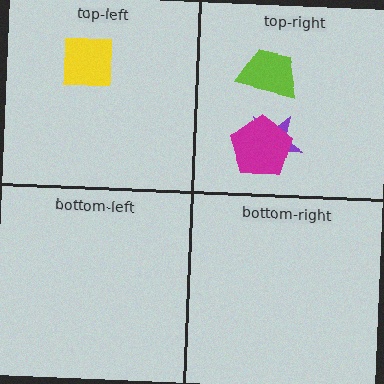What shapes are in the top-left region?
The yellow square.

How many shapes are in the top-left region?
1.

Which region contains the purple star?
The top-right region.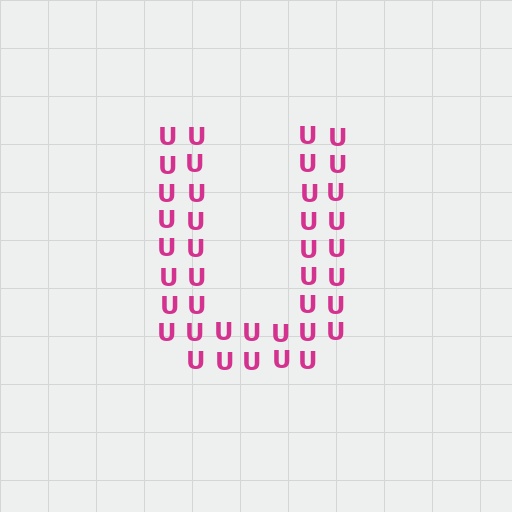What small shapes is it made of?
It is made of small letter U's.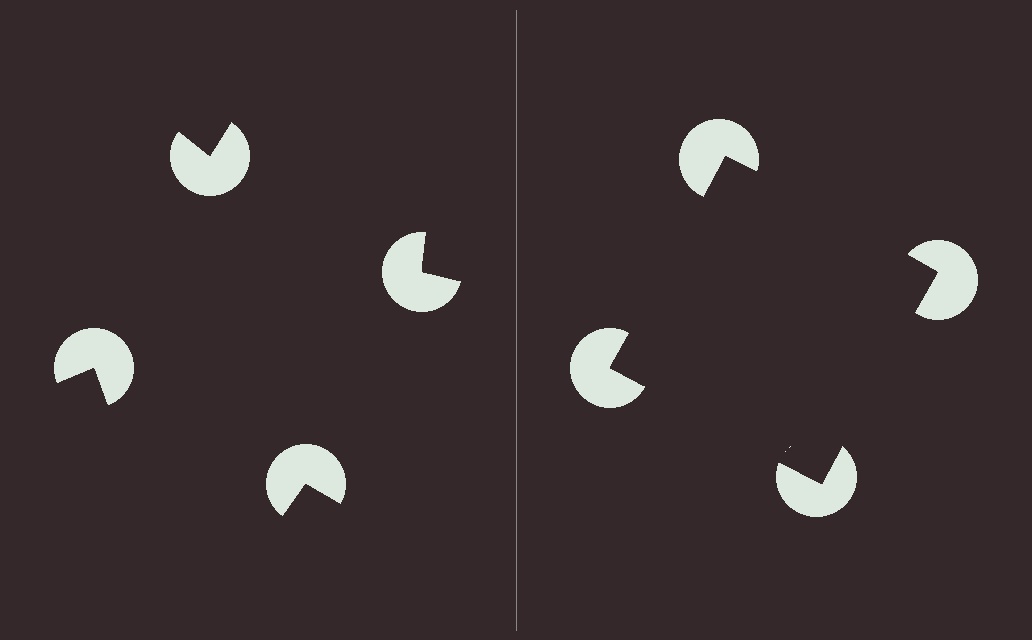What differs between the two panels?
The pac-man discs are positioned identically on both sides; only the wedge orientations differ. On the right they align to a square; on the left they are misaligned.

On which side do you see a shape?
An illusory square appears on the right side. On the left side the wedge cuts are rotated, so no coherent shape forms.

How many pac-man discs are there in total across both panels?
8 — 4 on each side.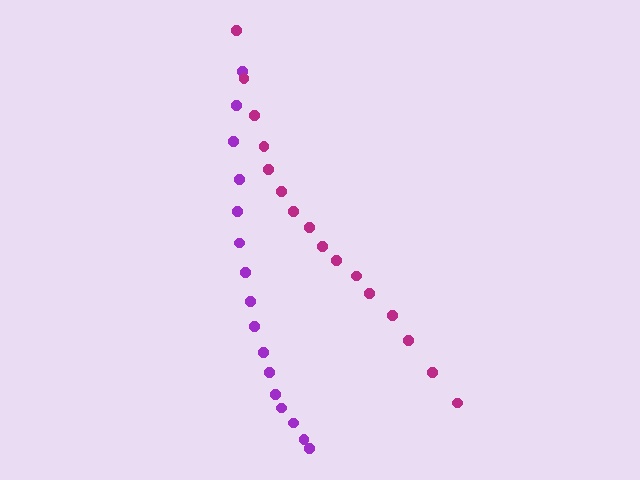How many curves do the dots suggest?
There are 2 distinct paths.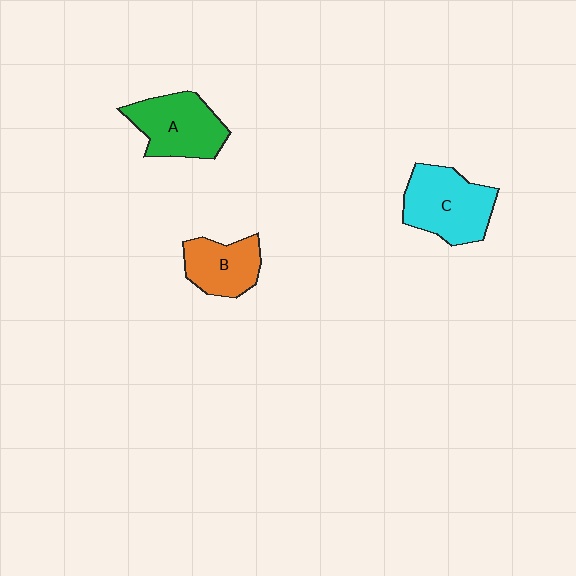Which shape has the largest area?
Shape C (cyan).